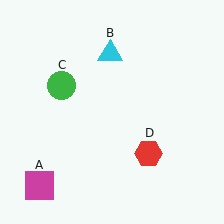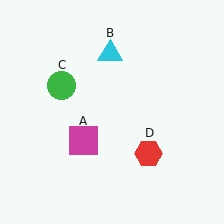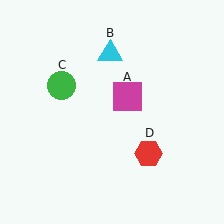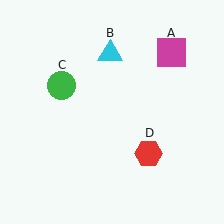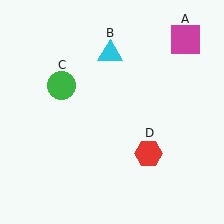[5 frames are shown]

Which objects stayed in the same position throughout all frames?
Cyan triangle (object B) and green circle (object C) and red hexagon (object D) remained stationary.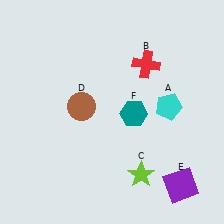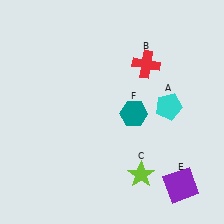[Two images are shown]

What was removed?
The brown circle (D) was removed in Image 2.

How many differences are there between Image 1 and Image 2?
There is 1 difference between the two images.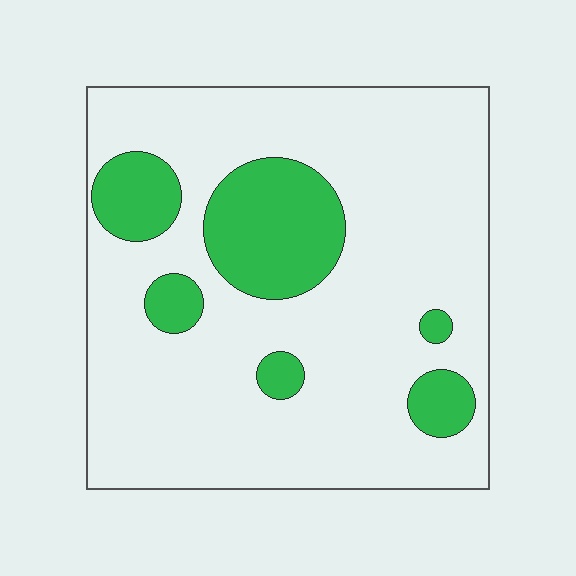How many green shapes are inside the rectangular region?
6.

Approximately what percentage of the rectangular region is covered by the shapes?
Approximately 20%.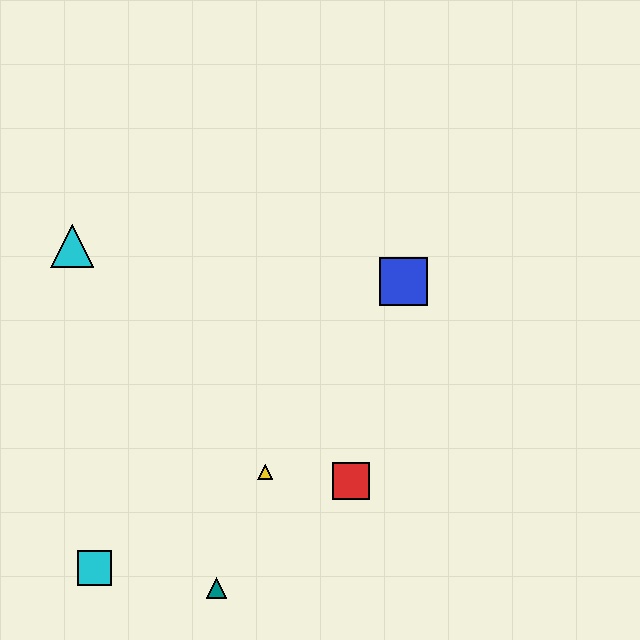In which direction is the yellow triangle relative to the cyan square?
The yellow triangle is to the right of the cyan square.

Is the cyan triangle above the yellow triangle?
Yes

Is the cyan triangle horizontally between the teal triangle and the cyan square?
No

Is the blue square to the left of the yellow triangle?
No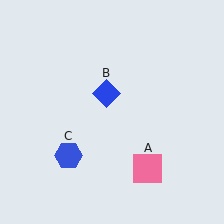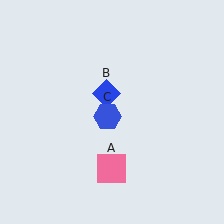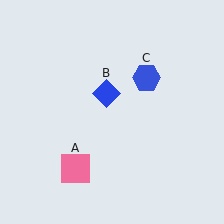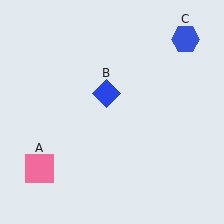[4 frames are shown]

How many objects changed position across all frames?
2 objects changed position: pink square (object A), blue hexagon (object C).